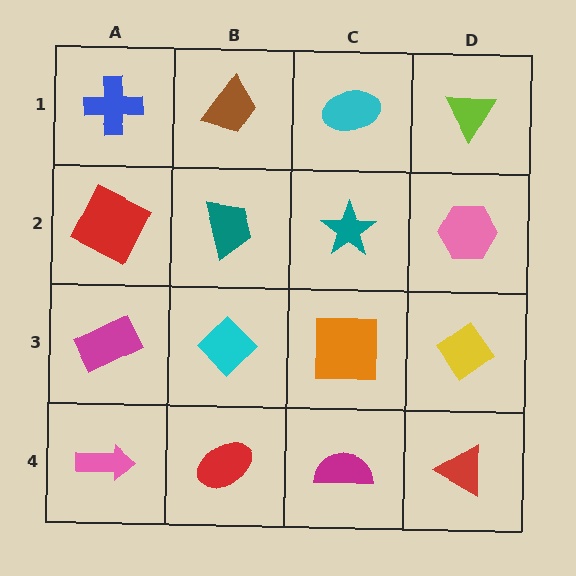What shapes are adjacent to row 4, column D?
A yellow diamond (row 3, column D), a magenta semicircle (row 4, column C).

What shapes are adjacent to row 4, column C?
An orange square (row 3, column C), a red ellipse (row 4, column B), a red triangle (row 4, column D).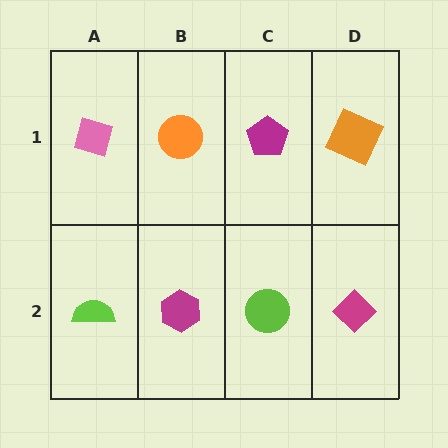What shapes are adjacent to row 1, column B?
A magenta hexagon (row 2, column B), a pink diamond (row 1, column A), a magenta pentagon (row 1, column C).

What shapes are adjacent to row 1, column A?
A lime semicircle (row 2, column A), an orange circle (row 1, column B).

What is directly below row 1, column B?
A magenta hexagon.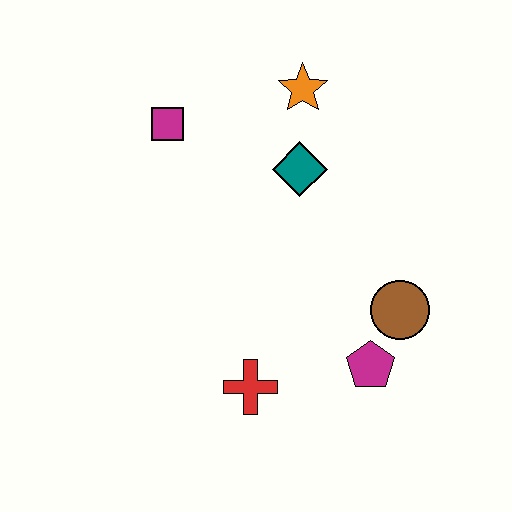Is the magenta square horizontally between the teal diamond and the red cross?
No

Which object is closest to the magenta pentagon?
The brown circle is closest to the magenta pentagon.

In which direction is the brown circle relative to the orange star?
The brown circle is below the orange star.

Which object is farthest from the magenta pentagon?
The magenta square is farthest from the magenta pentagon.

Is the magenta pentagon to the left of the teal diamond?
No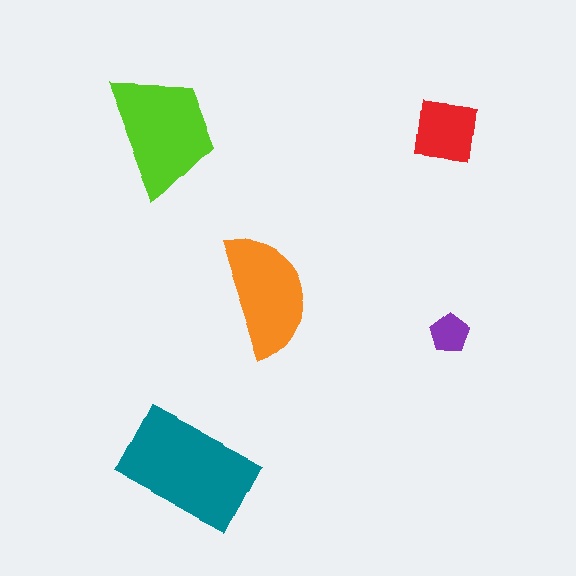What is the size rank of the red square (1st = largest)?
4th.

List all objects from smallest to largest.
The purple pentagon, the red square, the orange semicircle, the lime trapezoid, the teal rectangle.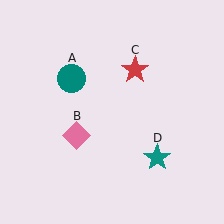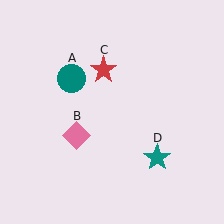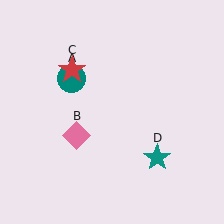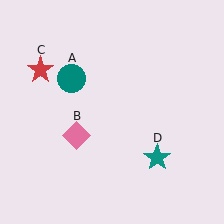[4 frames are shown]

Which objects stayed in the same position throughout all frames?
Teal circle (object A) and pink diamond (object B) and teal star (object D) remained stationary.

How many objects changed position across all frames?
1 object changed position: red star (object C).